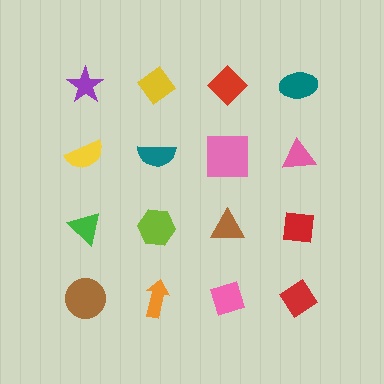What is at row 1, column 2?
A yellow diamond.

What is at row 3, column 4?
A red square.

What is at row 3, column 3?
A brown triangle.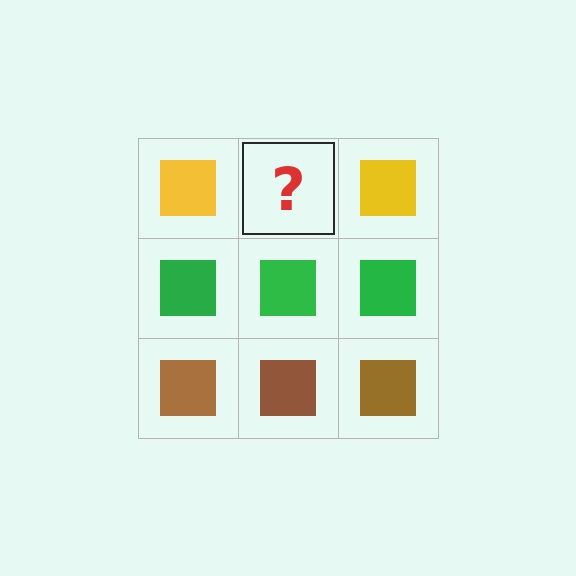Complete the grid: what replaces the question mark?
The question mark should be replaced with a yellow square.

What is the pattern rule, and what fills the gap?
The rule is that each row has a consistent color. The gap should be filled with a yellow square.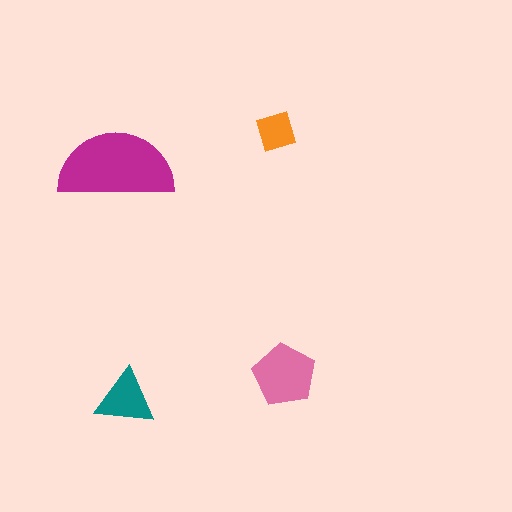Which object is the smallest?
The orange square.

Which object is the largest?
The magenta semicircle.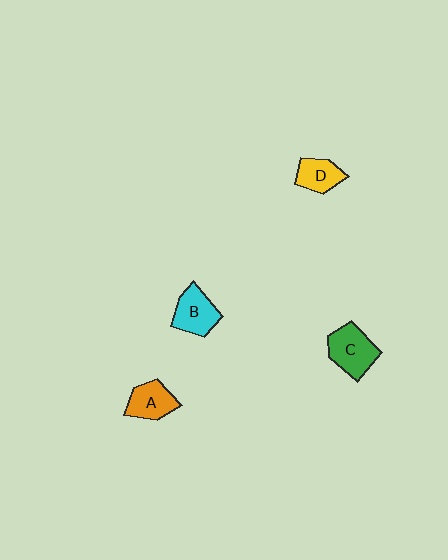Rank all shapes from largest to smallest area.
From largest to smallest: C (green), B (cyan), A (orange), D (yellow).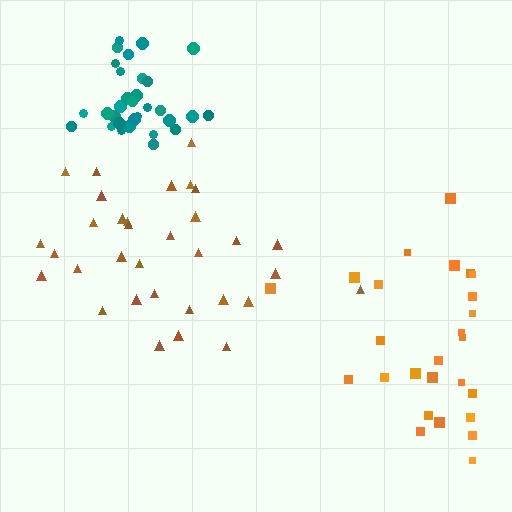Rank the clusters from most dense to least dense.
teal, brown, orange.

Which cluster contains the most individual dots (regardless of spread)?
Brown (33).